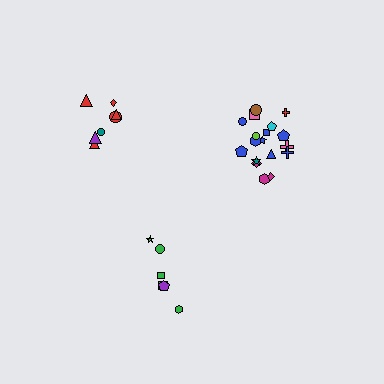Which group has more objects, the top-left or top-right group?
The top-right group.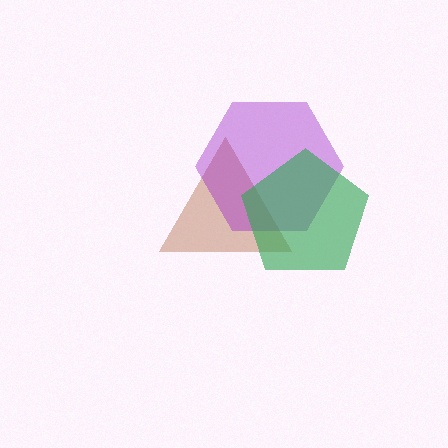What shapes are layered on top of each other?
The layered shapes are: a brown triangle, a purple hexagon, a green pentagon.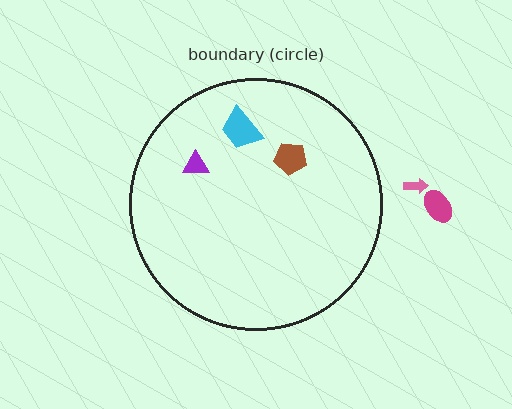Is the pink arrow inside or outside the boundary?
Outside.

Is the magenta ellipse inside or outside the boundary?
Outside.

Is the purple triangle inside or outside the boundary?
Inside.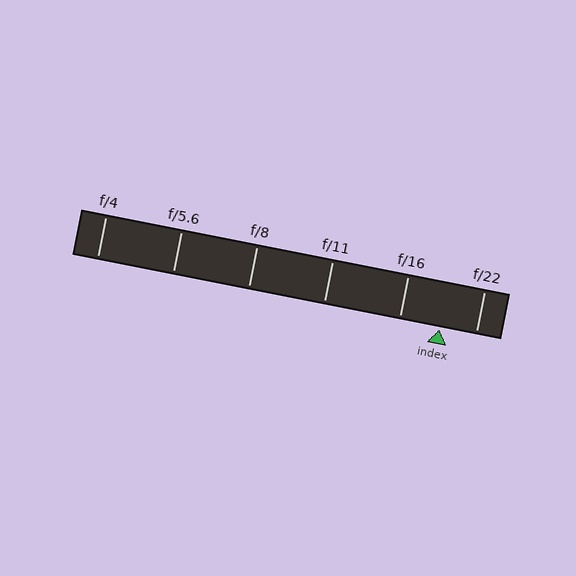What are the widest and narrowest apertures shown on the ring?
The widest aperture shown is f/4 and the narrowest is f/22.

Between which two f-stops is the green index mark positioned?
The index mark is between f/16 and f/22.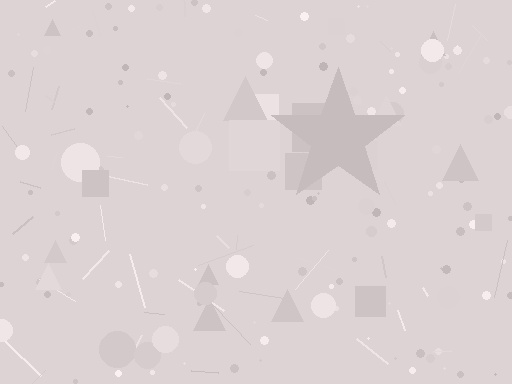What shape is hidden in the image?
A star is hidden in the image.